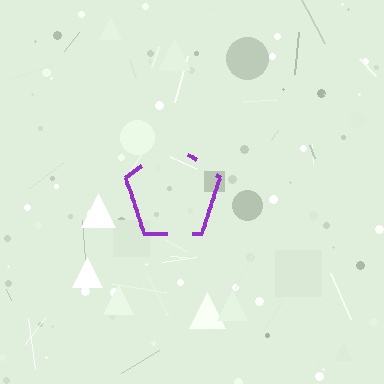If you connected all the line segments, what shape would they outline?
They would outline a pentagon.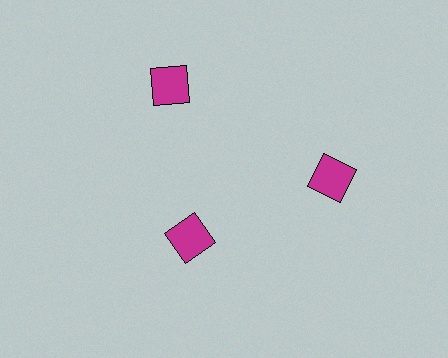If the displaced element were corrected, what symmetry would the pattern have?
It would have 3-fold rotational symmetry — the pattern would map onto itself every 120 degrees.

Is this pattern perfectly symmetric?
No. The 3 magenta squares are arranged in a ring, but one element near the 7 o'clock position is pulled inward toward the center, breaking the 3-fold rotational symmetry.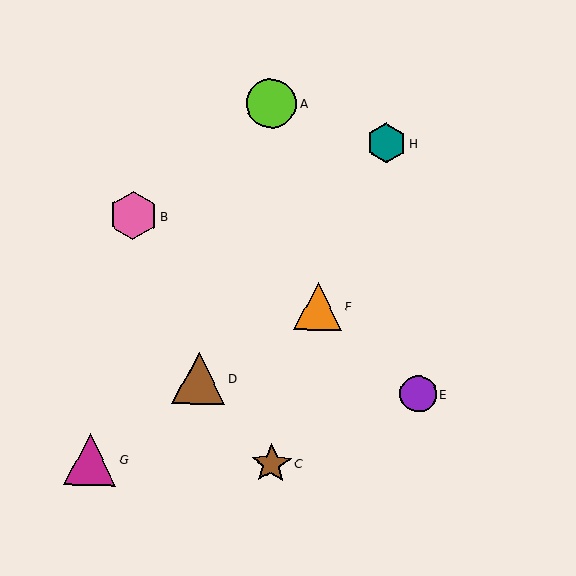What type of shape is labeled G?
Shape G is a magenta triangle.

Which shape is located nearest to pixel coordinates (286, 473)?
The brown star (labeled C) at (271, 464) is nearest to that location.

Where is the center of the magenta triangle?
The center of the magenta triangle is at (90, 459).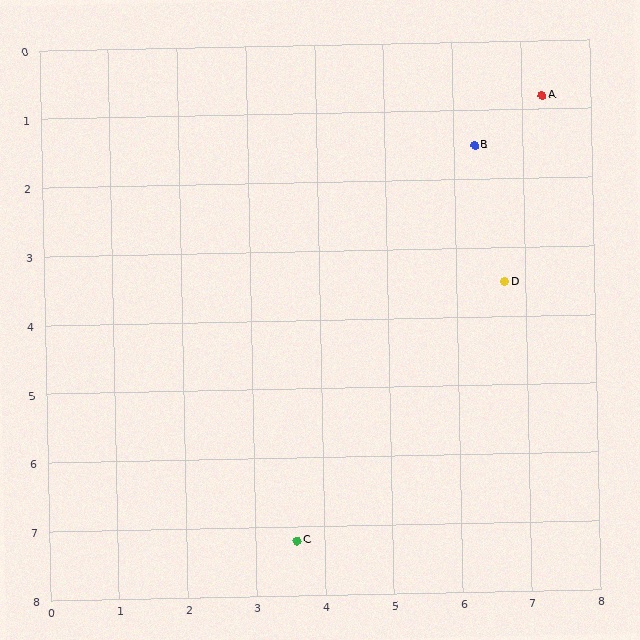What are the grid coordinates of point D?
Point D is at approximately (6.7, 3.5).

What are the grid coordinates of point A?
Point A is at approximately (7.3, 0.8).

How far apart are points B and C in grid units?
Points B and C are about 6.3 grid units apart.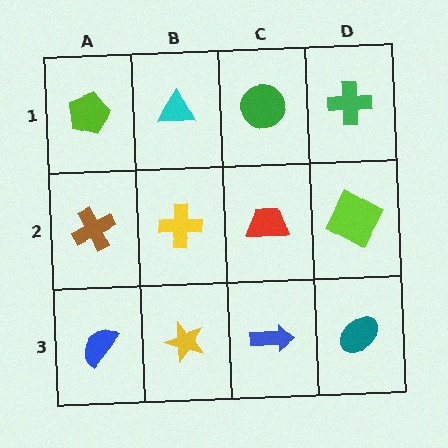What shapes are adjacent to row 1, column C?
A red trapezoid (row 2, column C), a cyan triangle (row 1, column B), a green cross (row 1, column D).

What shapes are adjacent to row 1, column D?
A lime square (row 2, column D), a green circle (row 1, column C).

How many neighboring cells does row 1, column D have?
2.